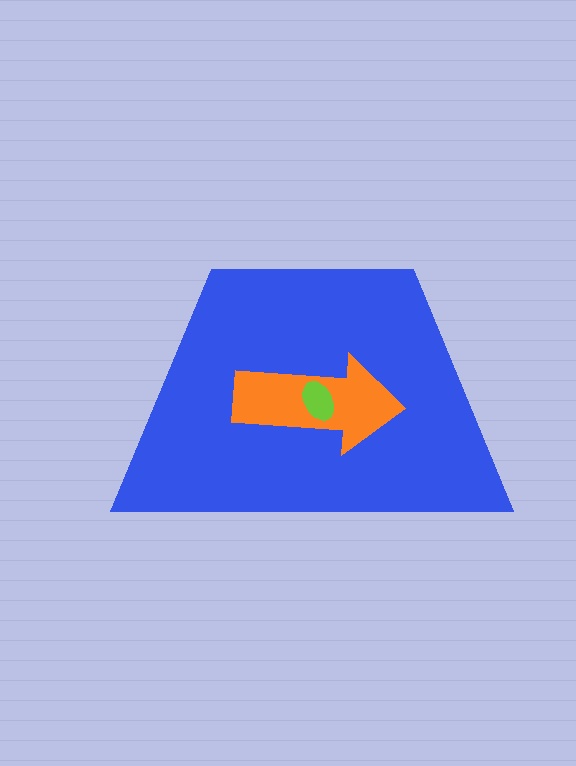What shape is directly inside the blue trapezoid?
The orange arrow.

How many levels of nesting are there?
3.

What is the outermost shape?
The blue trapezoid.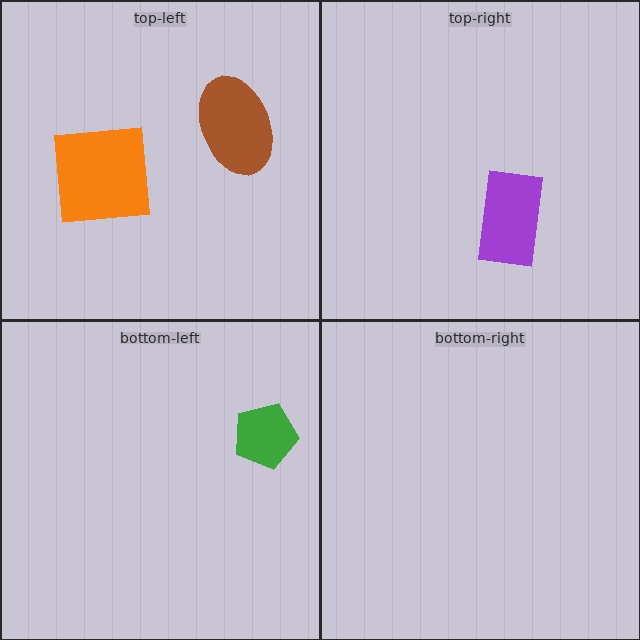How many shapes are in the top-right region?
1.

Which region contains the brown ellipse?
The top-left region.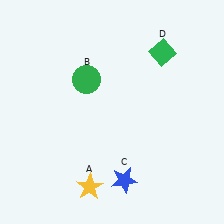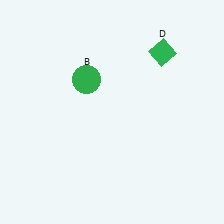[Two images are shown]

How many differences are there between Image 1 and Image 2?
There are 2 differences between the two images.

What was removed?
The blue star (C), the yellow star (A) were removed in Image 2.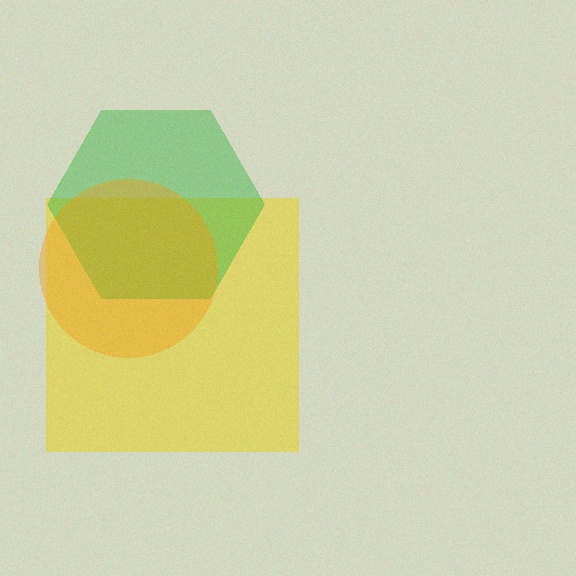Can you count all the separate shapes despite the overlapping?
Yes, there are 3 separate shapes.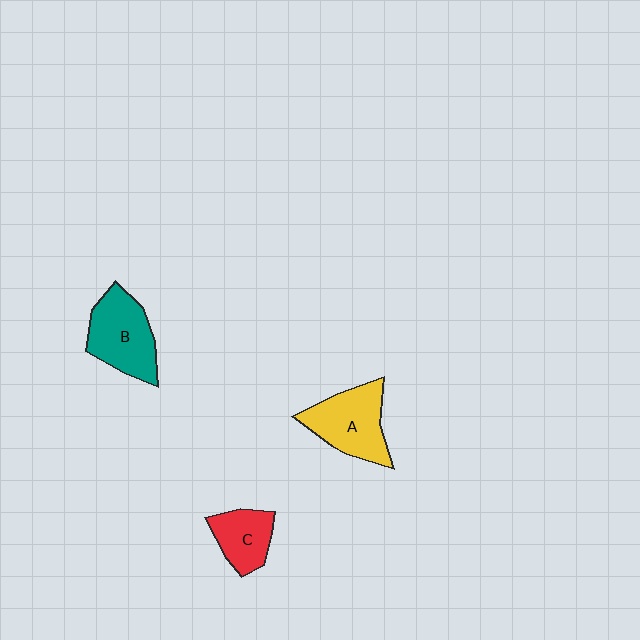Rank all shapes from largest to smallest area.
From largest to smallest: B (teal), A (yellow), C (red).